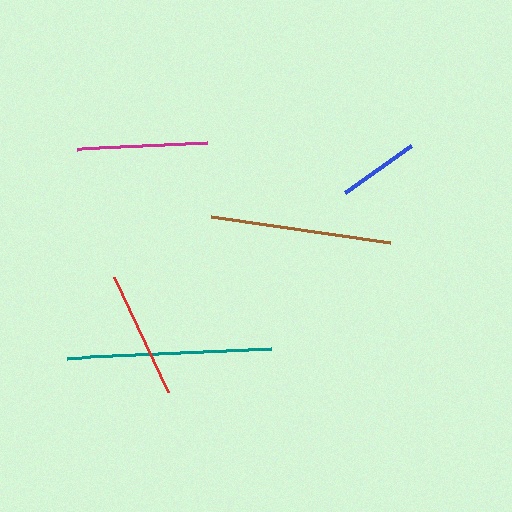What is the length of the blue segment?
The blue segment is approximately 81 pixels long.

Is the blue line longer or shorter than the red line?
The red line is longer than the blue line.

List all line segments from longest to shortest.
From longest to shortest: teal, brown, magenta, red, blue.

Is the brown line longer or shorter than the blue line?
The brown line is longer than the blue line.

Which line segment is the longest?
The teal line is the longest at approximately 204 pixels.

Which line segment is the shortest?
The blue line is the shortest at approximately 81 pixels.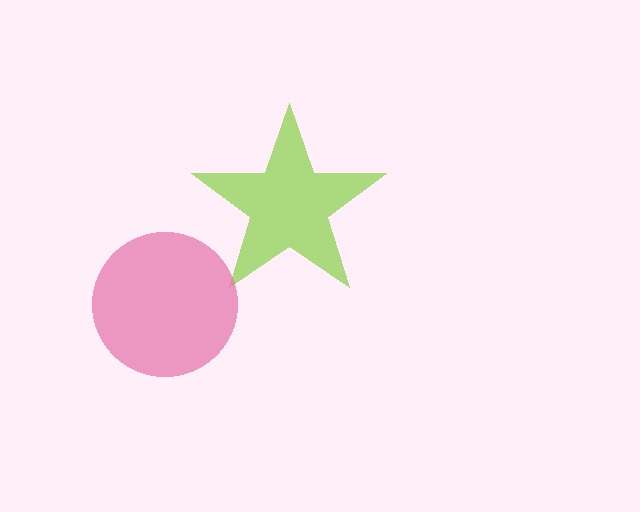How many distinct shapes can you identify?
There are 2 distinct shapes: a lime star, a pink circle.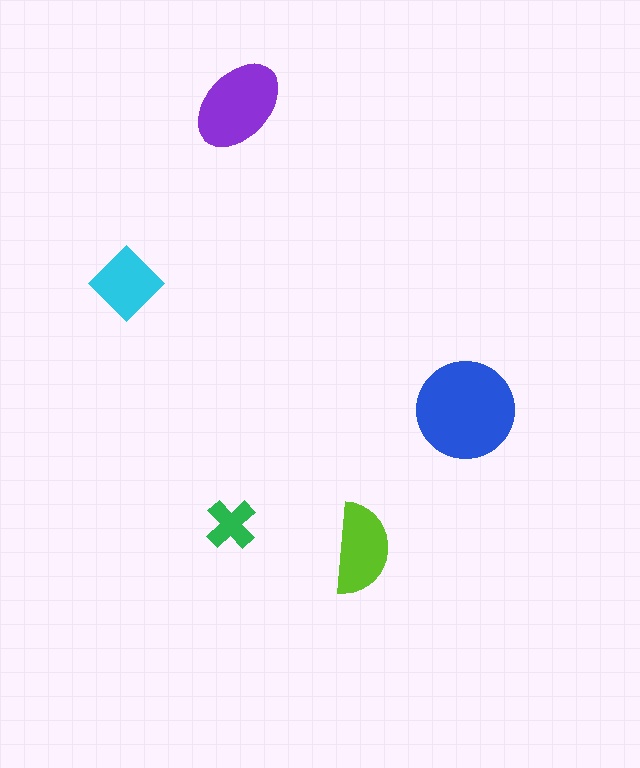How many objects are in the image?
There are 5 objects in the image.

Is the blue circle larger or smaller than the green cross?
Larger.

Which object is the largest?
The blue circle.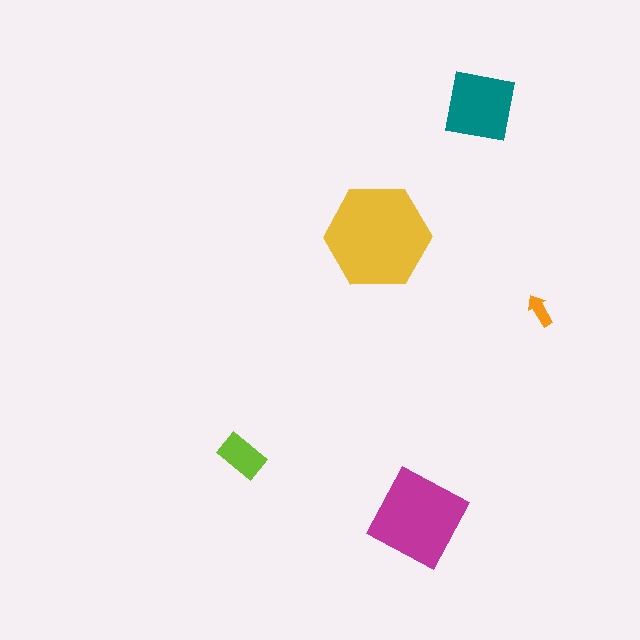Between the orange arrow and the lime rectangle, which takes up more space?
The lime rectangle.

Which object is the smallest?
The orange arrow.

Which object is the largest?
The yellow hexagon.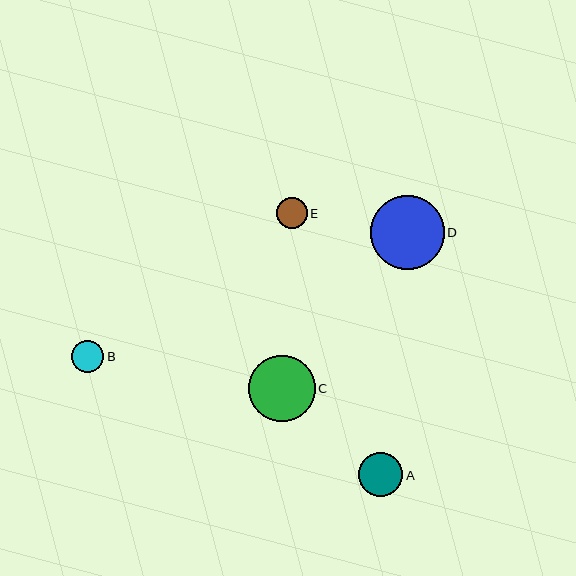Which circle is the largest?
Circle D is the largest with a size of approximately 73 pixels.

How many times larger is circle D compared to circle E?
Circle D is approximately 2.3 times the size of circle E.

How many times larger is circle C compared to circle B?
Circle C is approximately 2.1 times the size of circle B.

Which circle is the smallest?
Circle E is the smallest with a size of approximately 31 pixels.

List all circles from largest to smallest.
From largest to smallest: D, C, A, B, E.